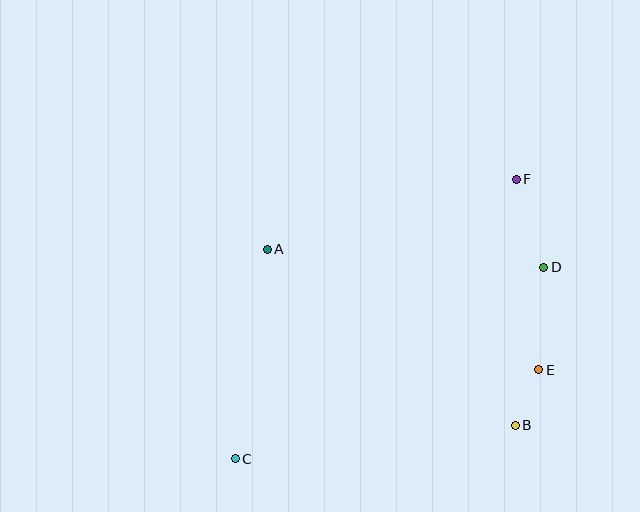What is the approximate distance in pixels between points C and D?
The distance between C and D is approximately 363 pixels.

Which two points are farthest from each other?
Points C and F are farthest from each other.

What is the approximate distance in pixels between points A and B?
The distance between A and B is approximately 304 pixels.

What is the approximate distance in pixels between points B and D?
The distance between B and D is approximately 161 pixels.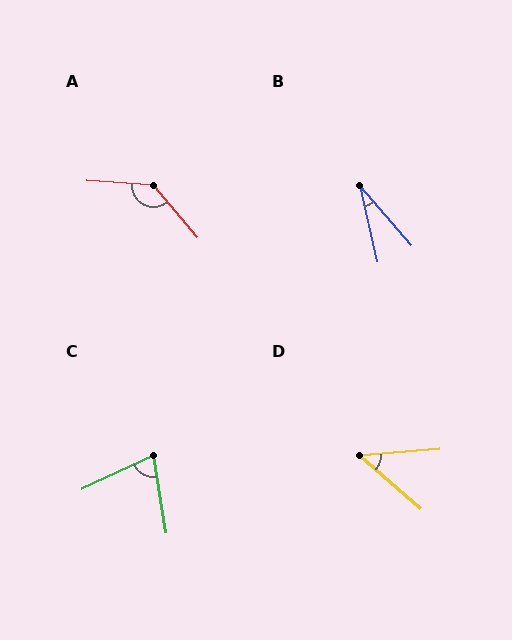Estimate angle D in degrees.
Approximately 46 degrees.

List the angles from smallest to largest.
B (28°), D (46°), C (74°), A (134°).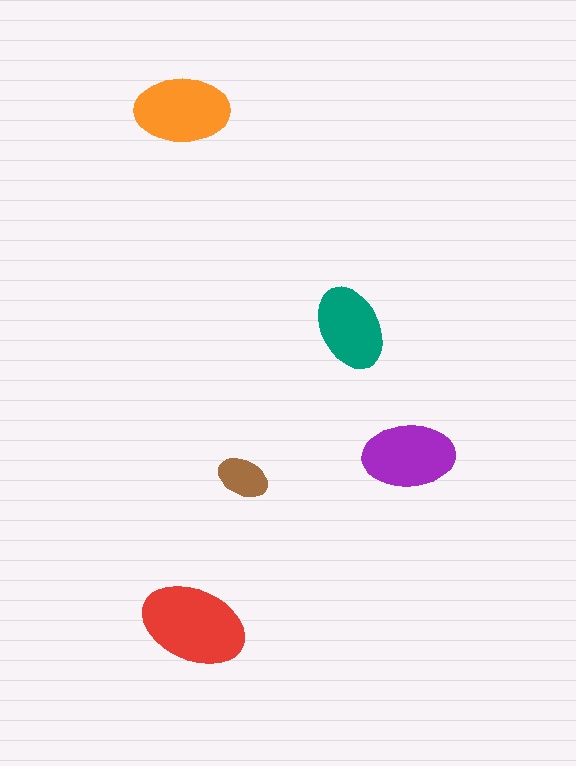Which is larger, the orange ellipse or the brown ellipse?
The orange one.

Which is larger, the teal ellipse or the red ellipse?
The red one.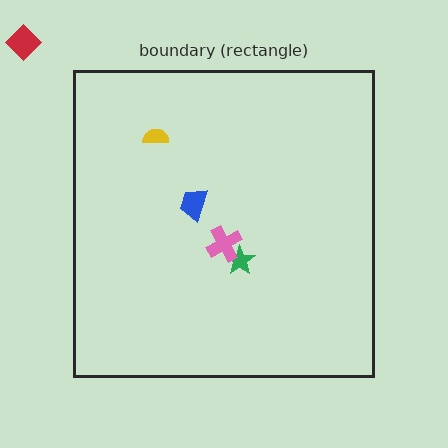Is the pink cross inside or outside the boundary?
Inside.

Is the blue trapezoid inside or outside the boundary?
Inside.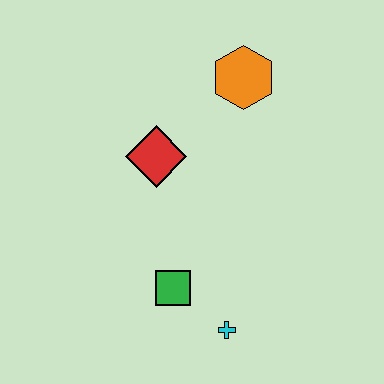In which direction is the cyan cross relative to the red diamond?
The cyan cross is below the red diamond.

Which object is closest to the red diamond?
The orange hexagon is closest to the red diamond.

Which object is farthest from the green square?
The orange hexagon is farthest from the green square.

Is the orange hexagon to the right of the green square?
Yes